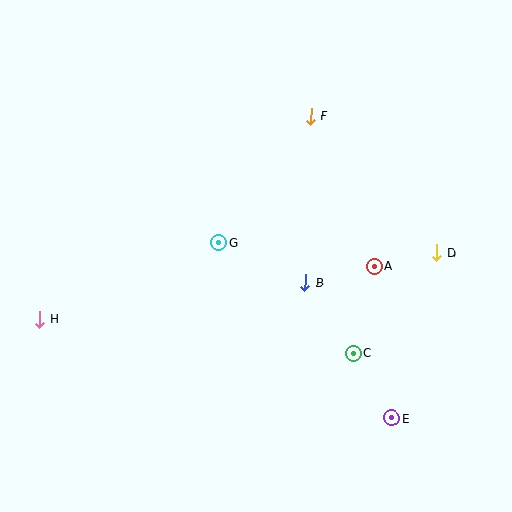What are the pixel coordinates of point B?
Point B is at (305, 283).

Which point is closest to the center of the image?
Point G at (219, 242) is closest to the center.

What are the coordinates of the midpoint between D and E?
The midpoint between D and E is at (414, 336).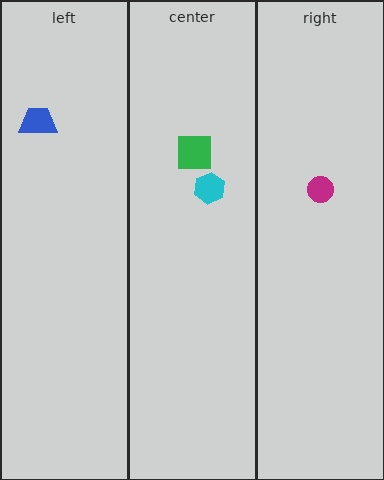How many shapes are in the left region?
1.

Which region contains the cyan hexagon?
The center region.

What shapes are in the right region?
The magenta circle.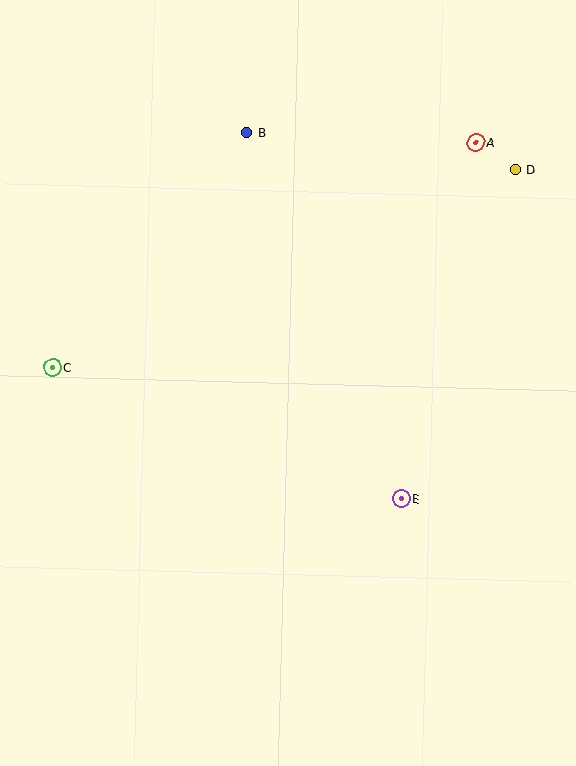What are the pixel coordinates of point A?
Point A is at (476, 143).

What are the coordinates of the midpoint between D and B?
The midpoint between D and B is at (381, 151).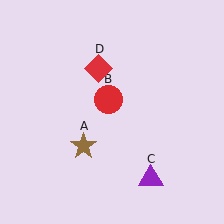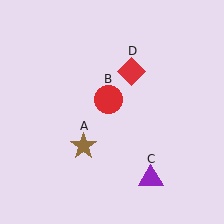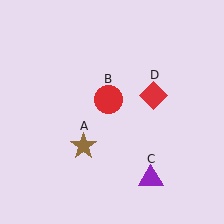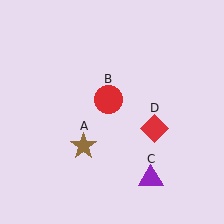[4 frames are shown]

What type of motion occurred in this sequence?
The red diamond (object D) rotated clockwise around the center of the scene.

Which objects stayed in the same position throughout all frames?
Brown star (object A) and red circle (object B) and purple triangle (object C) remained stationary.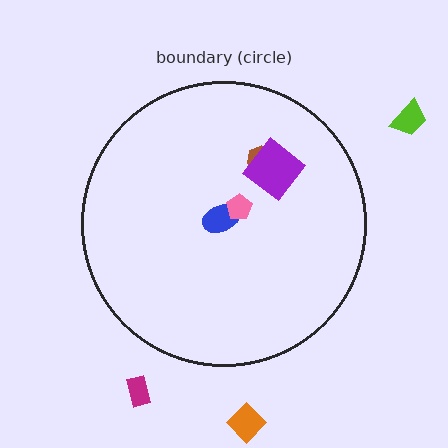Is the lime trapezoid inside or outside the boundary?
Outside.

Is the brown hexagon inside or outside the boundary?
Inside.